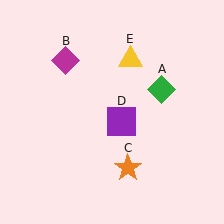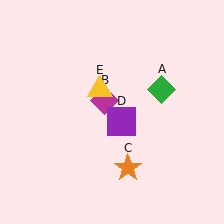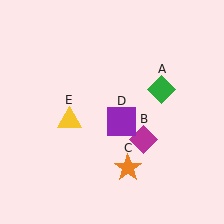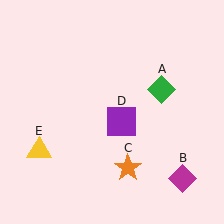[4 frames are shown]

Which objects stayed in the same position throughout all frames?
Green diamond (object A) and orange star (object C) and purple square (object D) remained stationary.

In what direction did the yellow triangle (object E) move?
The yellow triangle (object E) moved down and to the left.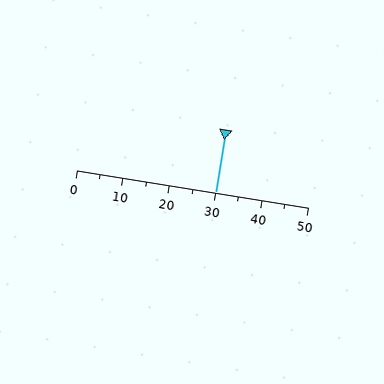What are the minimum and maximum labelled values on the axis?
The axis runs from 0 to 50.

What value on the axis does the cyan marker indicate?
The marker indicates approximately 30.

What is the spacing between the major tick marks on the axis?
The major ticks are spaced 10 apart.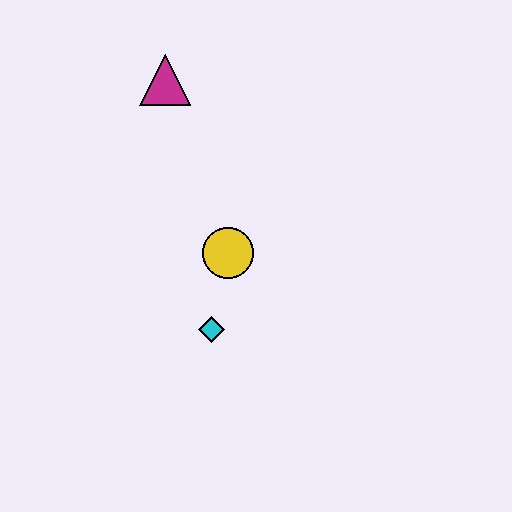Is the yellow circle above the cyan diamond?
Yes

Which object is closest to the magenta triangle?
The yellow circle is closest to the magenta triangle.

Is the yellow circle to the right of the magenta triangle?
Yes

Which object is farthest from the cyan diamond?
The magenta triangle is farthest from the cyan diamond.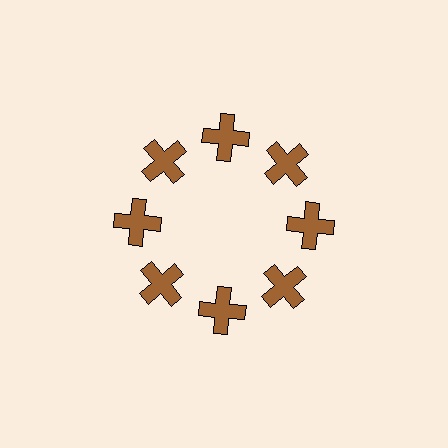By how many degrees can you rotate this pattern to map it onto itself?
The pattern maps onto itself every 45 degrees of rotation.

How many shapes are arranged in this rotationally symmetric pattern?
There are 8 shapes, arranged in 8 groups of 1.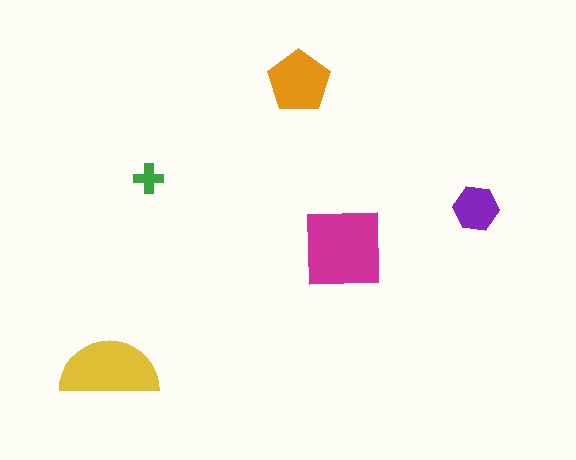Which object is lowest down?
The yellow semicircle is bottommost.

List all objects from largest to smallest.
The magenta square, the yellow semicircle, the orange pentagon, the purple hexagon, the green cross.